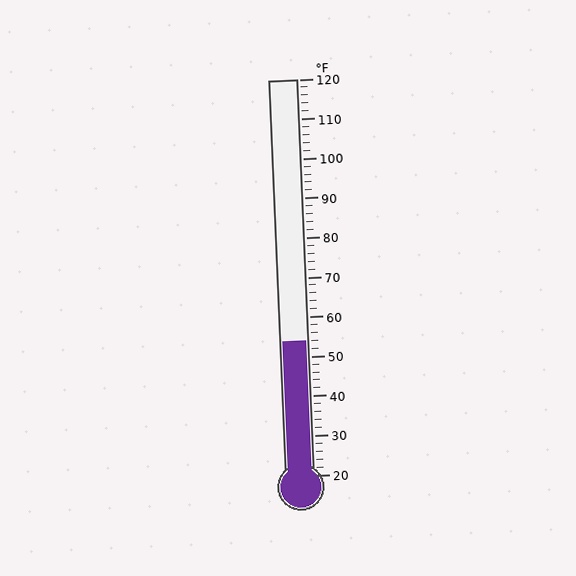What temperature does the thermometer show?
The thermometer shows approximately 54°F.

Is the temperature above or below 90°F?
The temperature is below 90°F.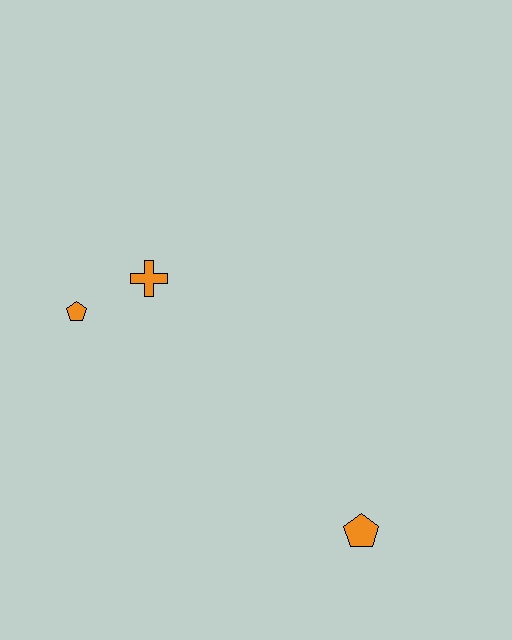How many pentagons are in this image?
There are 2 pentagons.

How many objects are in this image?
There are 3 objects.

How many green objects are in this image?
There are no green objects.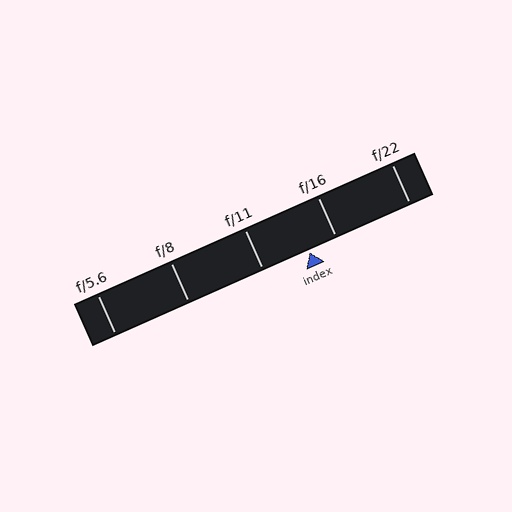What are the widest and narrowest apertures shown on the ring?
The widest aperture shown is f/5.6 and the narrowest is f/22.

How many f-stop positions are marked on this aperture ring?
There are 5 f-stop positions marked.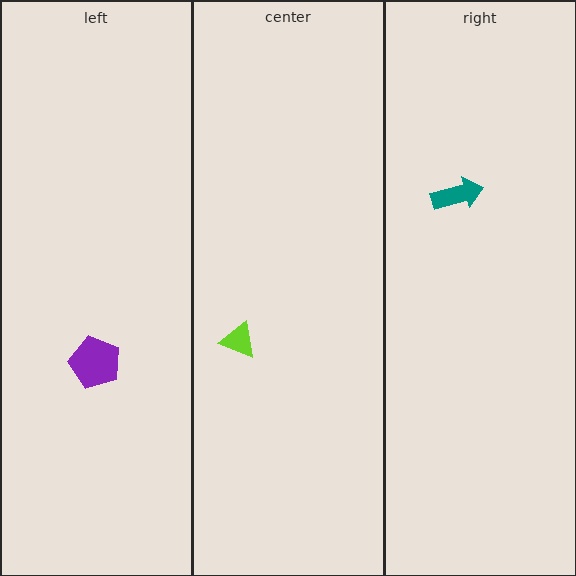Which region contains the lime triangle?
The center region.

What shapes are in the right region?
The teal arrow.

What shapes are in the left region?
The purple pentagon.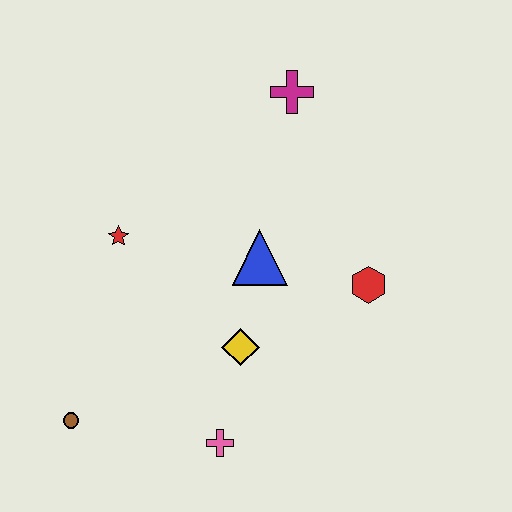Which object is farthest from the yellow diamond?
The magenta cross is farthest from the yellow diamond.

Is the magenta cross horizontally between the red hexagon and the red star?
Yes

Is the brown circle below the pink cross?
No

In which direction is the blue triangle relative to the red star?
The blue triangle is to the right of the red star.